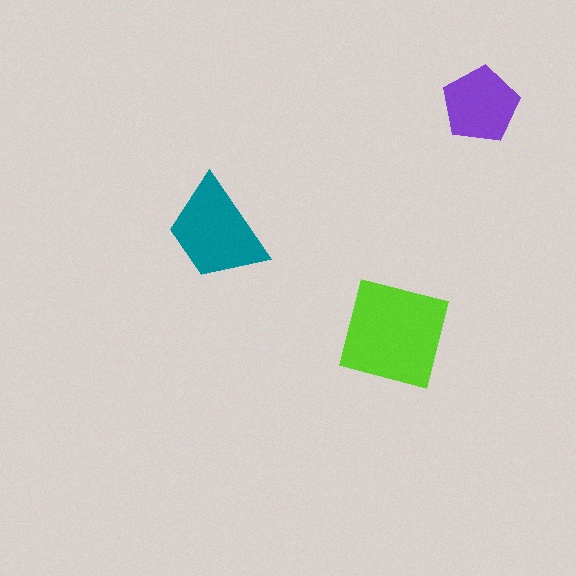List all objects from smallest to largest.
The purple pentagon, the teal trapezoid, the lime square.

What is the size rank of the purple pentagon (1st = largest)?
3rd.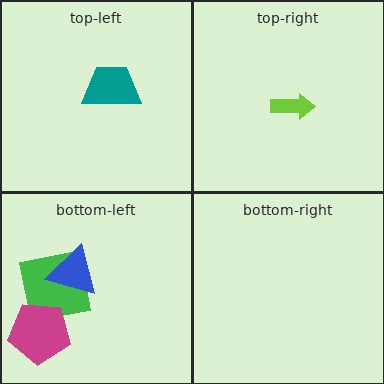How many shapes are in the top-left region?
1.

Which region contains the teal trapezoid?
The top-left region.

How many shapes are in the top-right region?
1.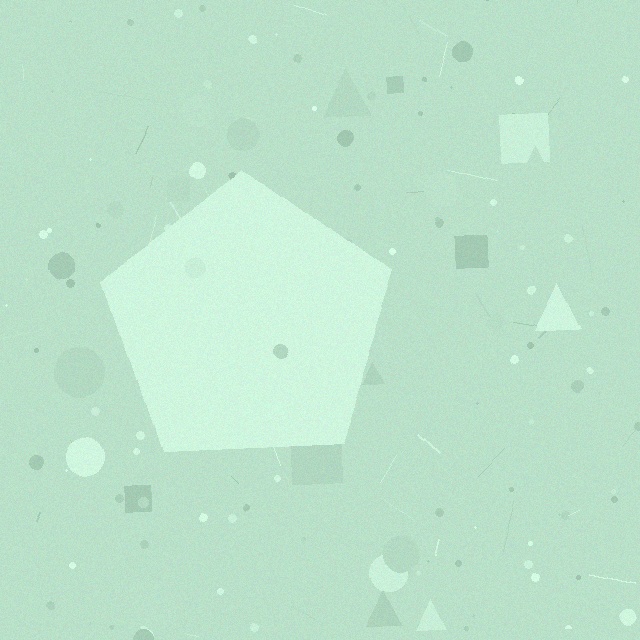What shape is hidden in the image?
A pentagon is hidden in the image.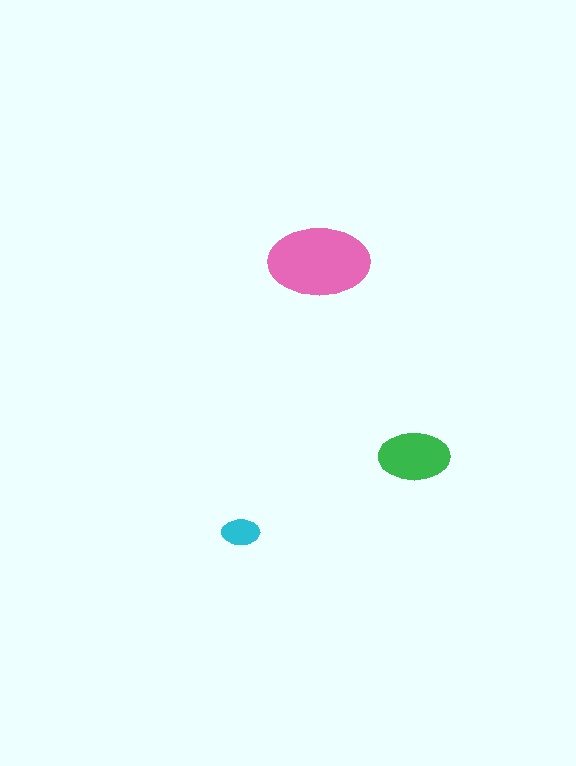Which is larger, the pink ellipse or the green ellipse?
The pink one.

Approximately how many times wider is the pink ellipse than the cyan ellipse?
About 2.5 times wider.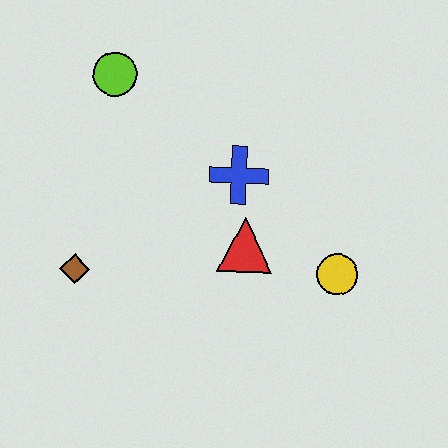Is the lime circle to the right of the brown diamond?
Yes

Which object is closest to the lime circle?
The blue cross is closest to the lime circle.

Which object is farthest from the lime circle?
The yellow circle is farthest from the lime circle.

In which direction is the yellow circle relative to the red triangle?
The yellow circle is to the right of the red triangle.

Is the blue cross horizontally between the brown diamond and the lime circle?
No